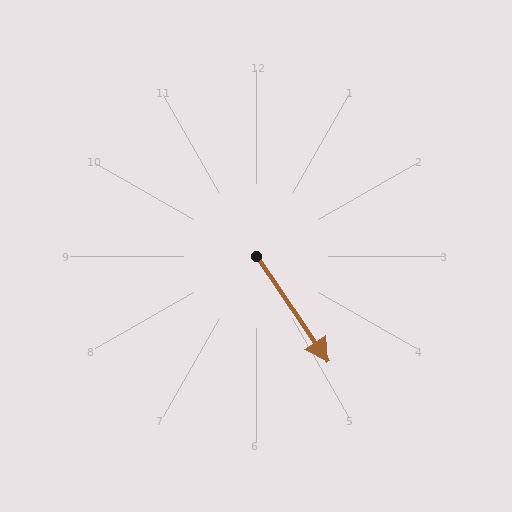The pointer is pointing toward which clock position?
Roughly 5 o'clock.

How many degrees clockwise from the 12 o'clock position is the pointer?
Approximately 146 degrees.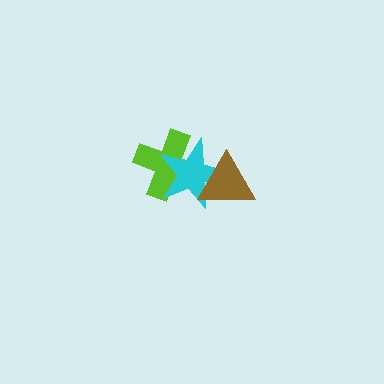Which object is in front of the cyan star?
The brown triangle is in front of the cyan star.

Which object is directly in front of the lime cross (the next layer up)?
The cyan star is directly in front of the lime cross.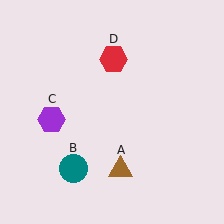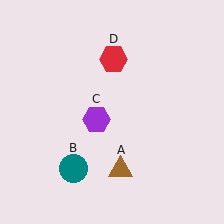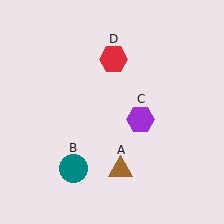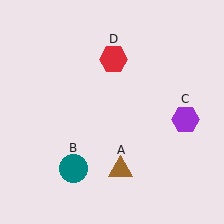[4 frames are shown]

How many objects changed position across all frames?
1 object changed position: purple hexagon (object C).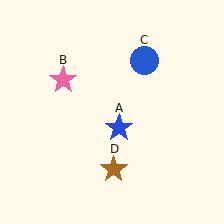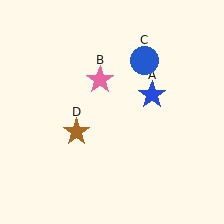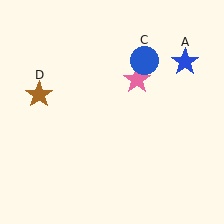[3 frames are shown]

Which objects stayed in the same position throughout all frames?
Blue circle (object C) remained stationary.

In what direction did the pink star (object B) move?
The pink star (object B) moved right.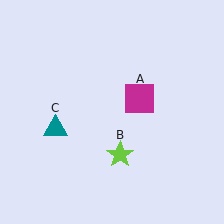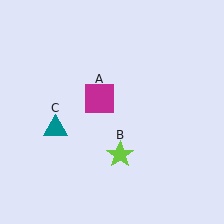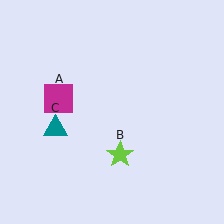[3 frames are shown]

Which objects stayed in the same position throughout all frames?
Lime star (object B) and teal triangle (object C) remained stationary.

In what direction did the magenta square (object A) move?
The magenta square (object A) moved left.